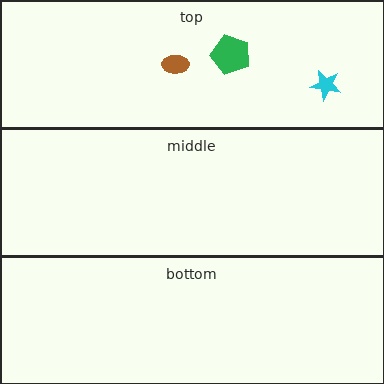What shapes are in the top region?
The green pentagon, the cyan star, the brown ellipse.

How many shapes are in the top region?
3.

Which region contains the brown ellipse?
The top region.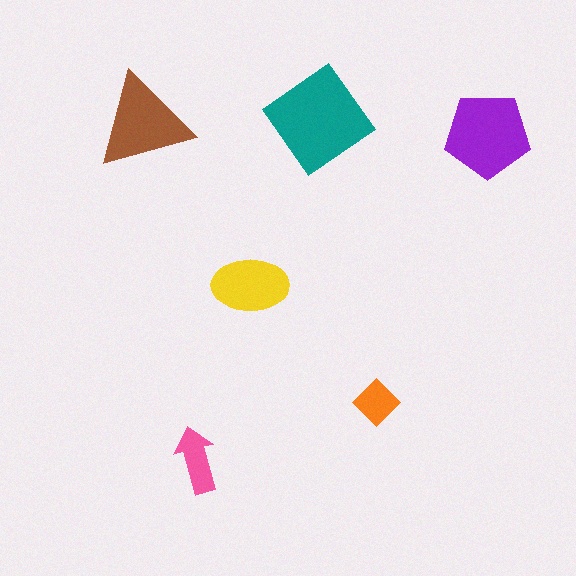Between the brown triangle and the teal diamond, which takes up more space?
The teal diamond.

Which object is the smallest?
The orange diamond.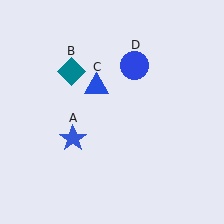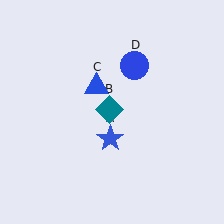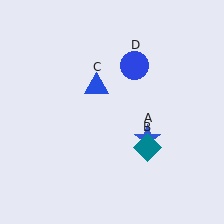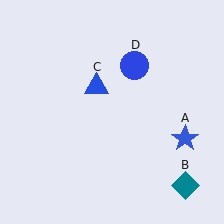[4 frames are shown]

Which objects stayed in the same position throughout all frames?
Blue triangle (object C) and blue circle (object D) remained stationary.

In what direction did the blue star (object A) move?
The blue star (object A) moved right.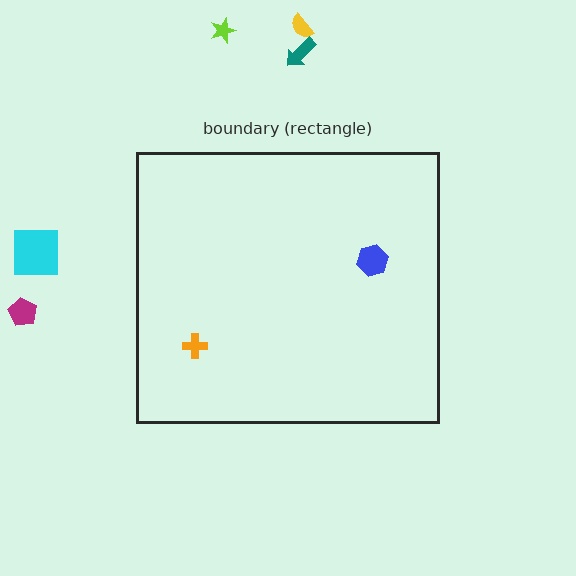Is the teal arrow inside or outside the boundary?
Outside.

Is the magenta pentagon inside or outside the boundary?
Outside.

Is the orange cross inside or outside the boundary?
Inside.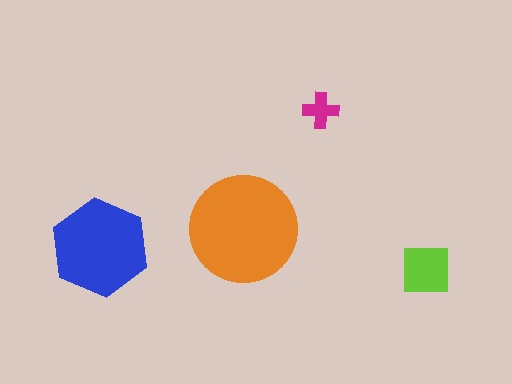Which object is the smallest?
The magenta cross.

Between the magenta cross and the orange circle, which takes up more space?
The orange circle.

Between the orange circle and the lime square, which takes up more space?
The orange circle.